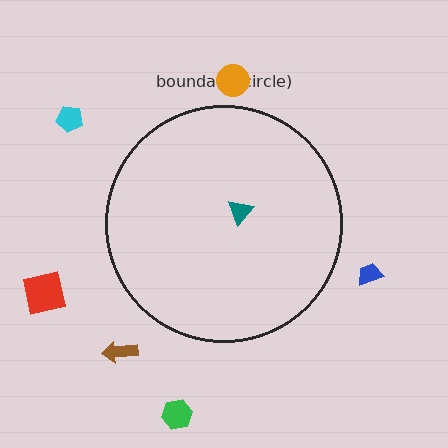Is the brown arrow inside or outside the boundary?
Outside.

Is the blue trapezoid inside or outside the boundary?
Outside.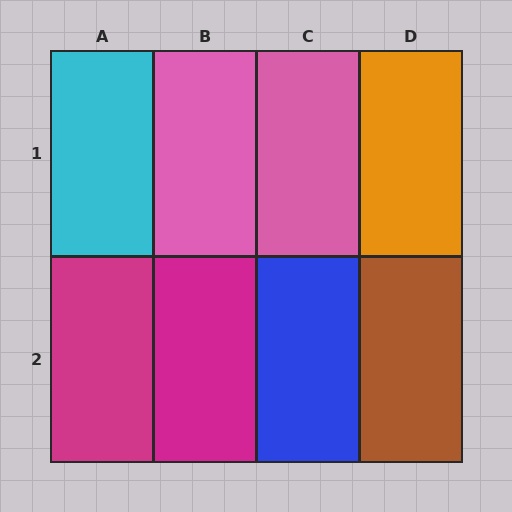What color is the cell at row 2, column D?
Brown.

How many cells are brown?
1 cell is brown.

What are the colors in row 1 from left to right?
Cyan, pink, pink, orange.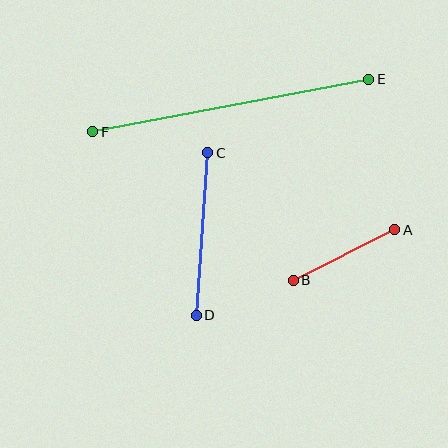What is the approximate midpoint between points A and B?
The midpoint is at approximately (344, 255) pixels.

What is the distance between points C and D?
The distance is approximately 163 pixels.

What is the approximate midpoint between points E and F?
The midpoint is at approximately (231, 106) pixels.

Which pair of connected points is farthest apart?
Points E and F are farthest apart.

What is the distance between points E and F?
The distance is approximately 281 pixels.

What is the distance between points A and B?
The distance is approximately 114 pixels.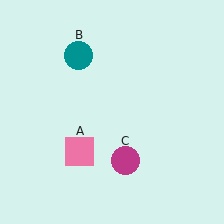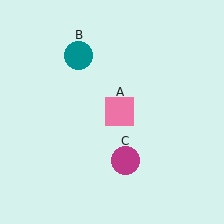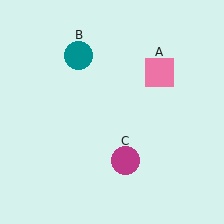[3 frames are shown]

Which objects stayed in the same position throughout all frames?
Teal circle (object B) and magenta circle (object C) remained stationary.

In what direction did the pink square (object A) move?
The pink square (object A) moved up and to the right.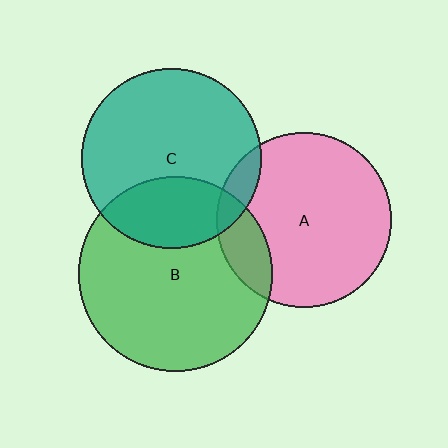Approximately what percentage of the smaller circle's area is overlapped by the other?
Approximately 30%.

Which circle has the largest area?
Circle B (green).